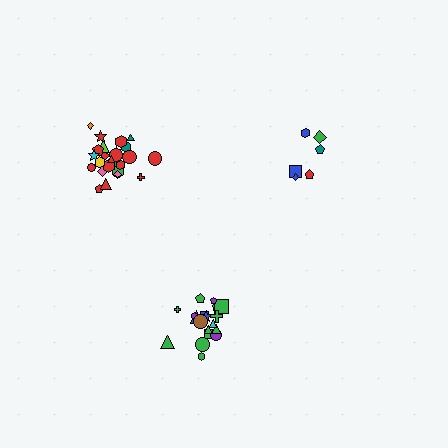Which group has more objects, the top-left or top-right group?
The top-left group.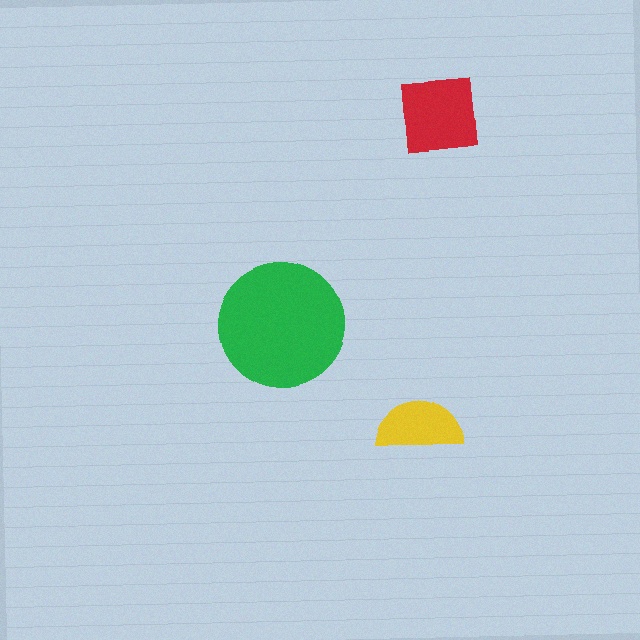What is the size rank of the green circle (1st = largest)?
1st.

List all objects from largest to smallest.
The green circle, the red square, the yellow semicircle.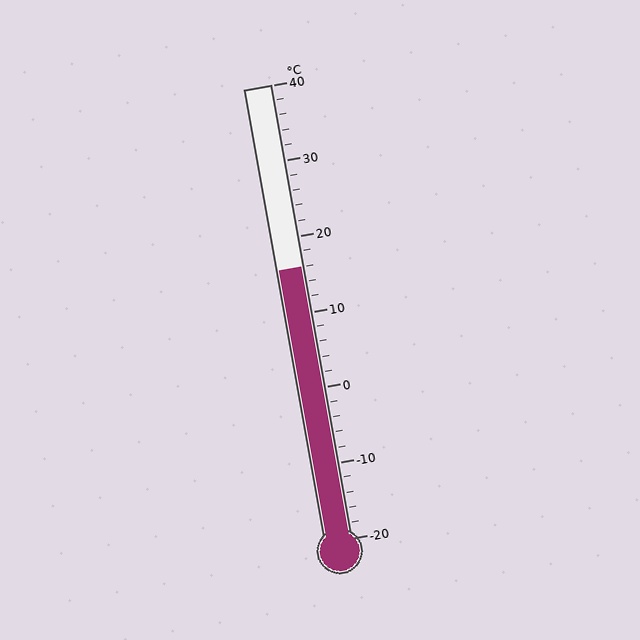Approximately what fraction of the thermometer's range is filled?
The thermometer is filled to approximately 60% of its range.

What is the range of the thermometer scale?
The thermometer scale ranges from -20°C to 40°C.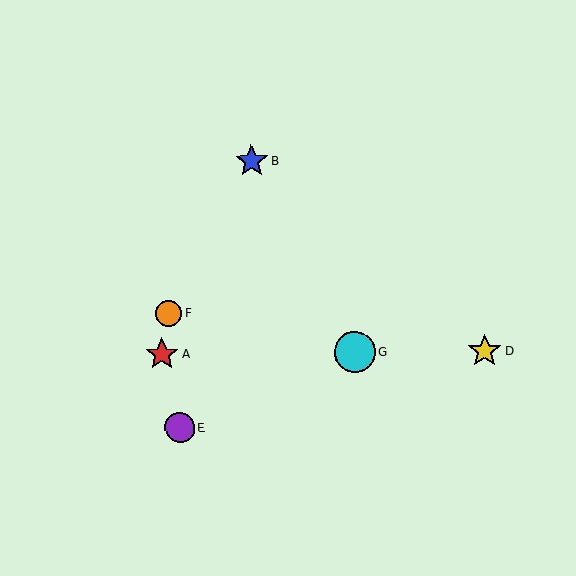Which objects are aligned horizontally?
Objects A, C, D, G are aligned horizontally.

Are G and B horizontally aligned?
No, G is at y≈353 and B is at y≈161.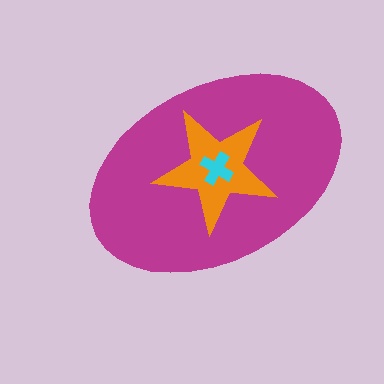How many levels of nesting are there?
3.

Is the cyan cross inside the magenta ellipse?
Yes.